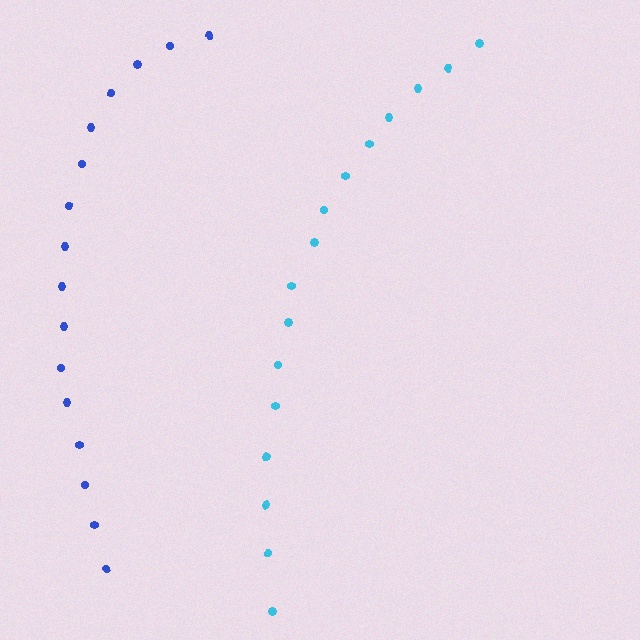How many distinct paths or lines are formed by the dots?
There are 2 distinct paths.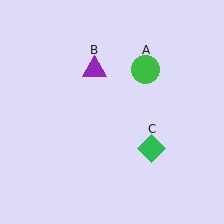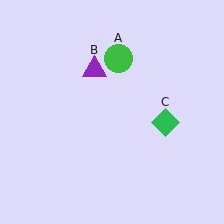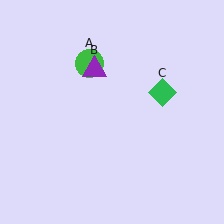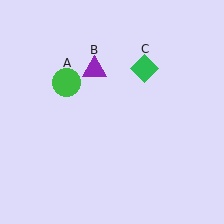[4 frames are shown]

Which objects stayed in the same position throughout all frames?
Purple triangle (object B) remained stationary.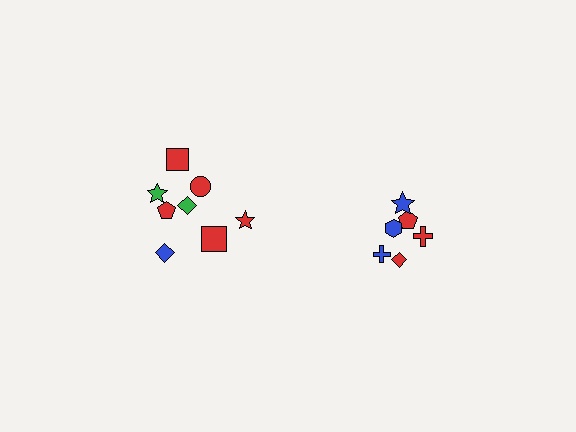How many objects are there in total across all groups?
There are 14 objects.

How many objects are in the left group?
There are 8 objects.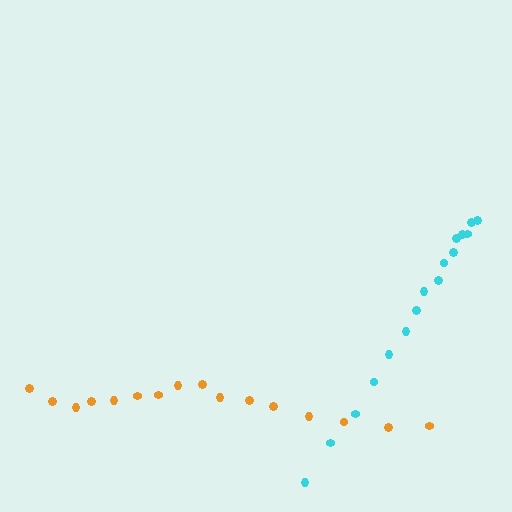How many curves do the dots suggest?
There are 2 distinct paths.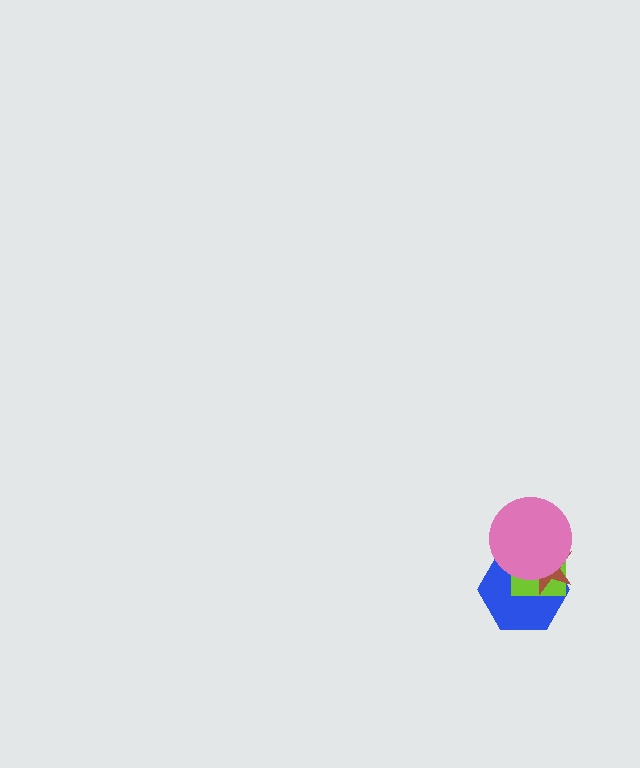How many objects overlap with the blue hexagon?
3 objects overlap with the blue hexagon.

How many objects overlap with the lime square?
3 objects overlap with the lime square.